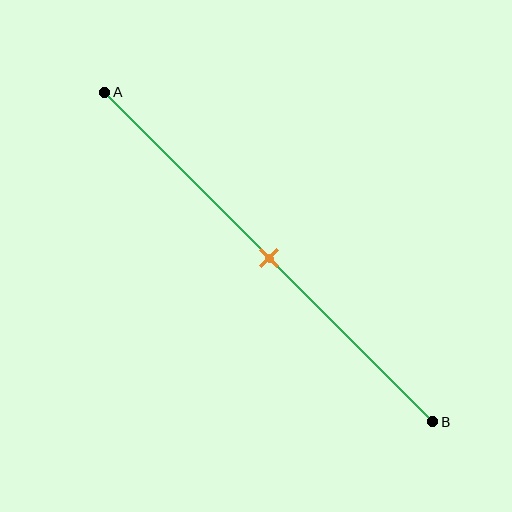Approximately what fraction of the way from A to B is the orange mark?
The orange mark is approximately 50% of the way from A to B.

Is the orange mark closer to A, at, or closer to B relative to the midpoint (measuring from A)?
The orange mark is approximately at the midpoint of segment AB.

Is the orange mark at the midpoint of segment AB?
Yes, the mark is approximately at the midpoint.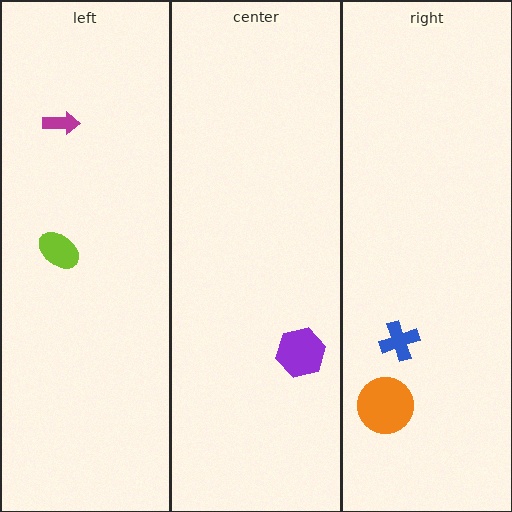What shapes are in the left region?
The magenta arrow, the lime ellipse.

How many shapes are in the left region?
2.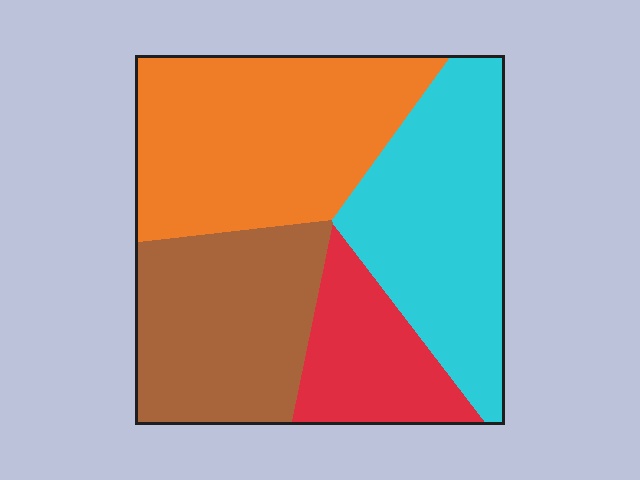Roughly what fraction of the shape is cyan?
Cyan takes up about one quarter (1/4) of the shape.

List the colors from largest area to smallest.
From largest to smallest: orange, cyan, brown, red.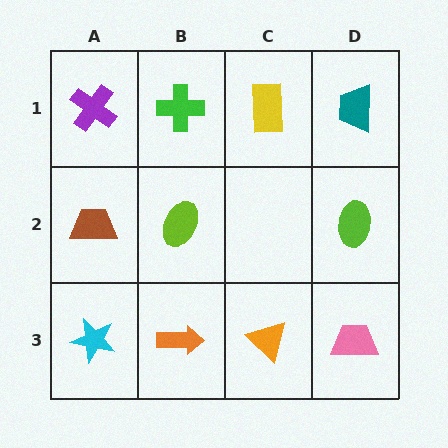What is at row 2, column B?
A lime ellipse.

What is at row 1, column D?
A teal trapezoid.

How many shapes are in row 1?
4 shapes.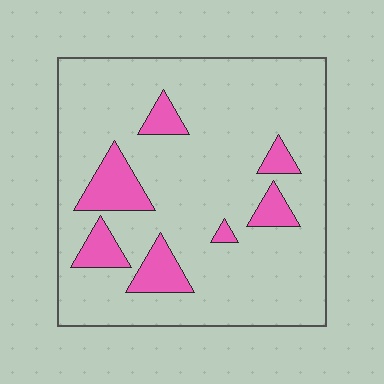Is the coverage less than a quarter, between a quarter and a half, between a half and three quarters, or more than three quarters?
Less than a quarter.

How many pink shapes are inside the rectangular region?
7.